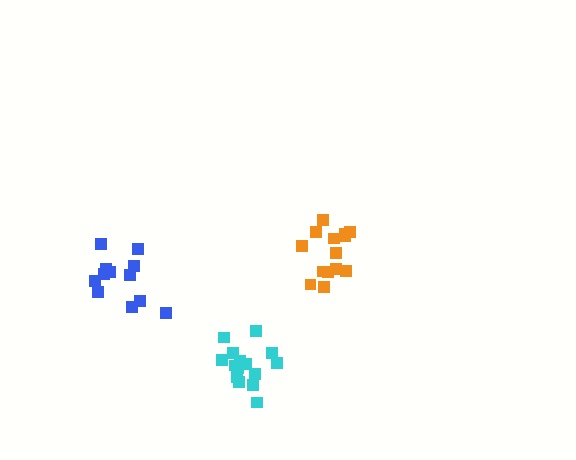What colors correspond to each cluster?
The clusters are colored: cyan, orange, blue.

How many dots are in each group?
Group 1: 15 dots, Group 2: 14 dots, Group 3: 12 dots (41 total).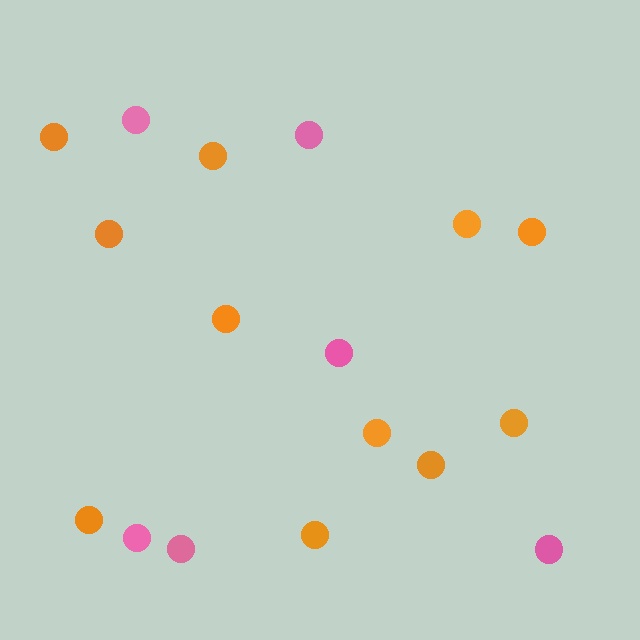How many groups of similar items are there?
There are 2 groups: one group of orange circles (11) and one group of pink circles (6).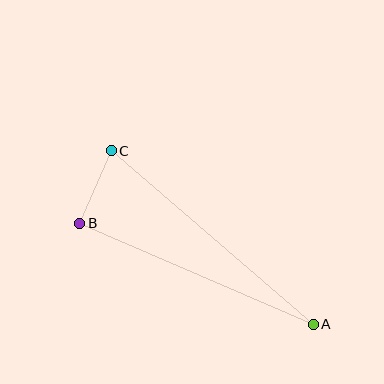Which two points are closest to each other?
Points B and C are closest to each other.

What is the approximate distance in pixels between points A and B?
The distance between A and B is approximately 255 pixels.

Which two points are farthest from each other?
Points A and C are farthest from each other.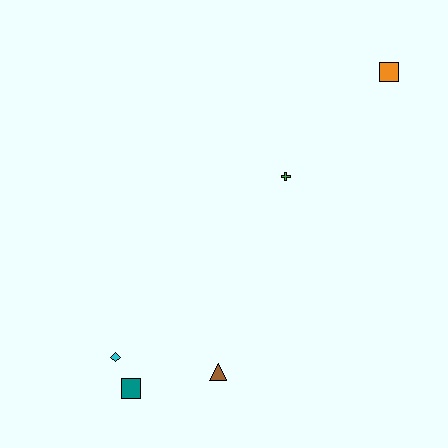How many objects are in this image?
There are 5 objects.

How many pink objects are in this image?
There are no pink objects.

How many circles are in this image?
There are no circles.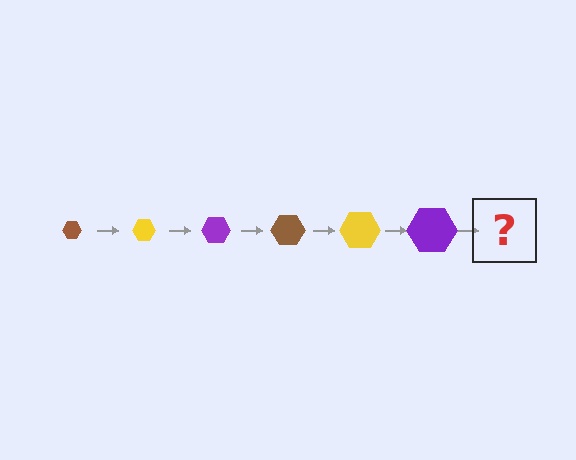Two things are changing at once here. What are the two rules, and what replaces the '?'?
The two rules are that the hexagon grows larger each step and the color cycles through brown, yellow, and purple. The '?' should be a brown hexagon, larger than the previous one.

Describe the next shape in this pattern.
It should be a brown hexagon, larger than the previous one.